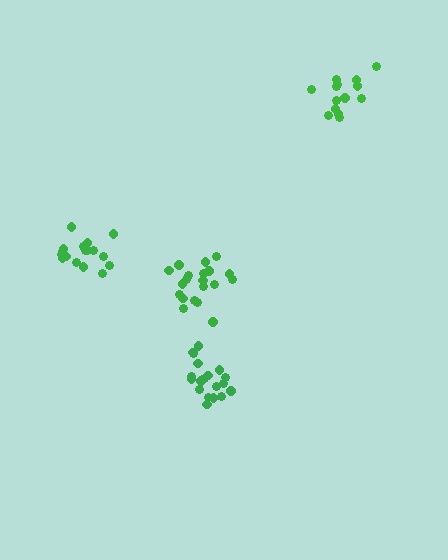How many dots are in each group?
Group 1: 20 dots, Group 2: 20 dots, Group 3: 18 dots, Group 4: 14 dots (72 total).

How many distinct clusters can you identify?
There are 4 distinct clusters.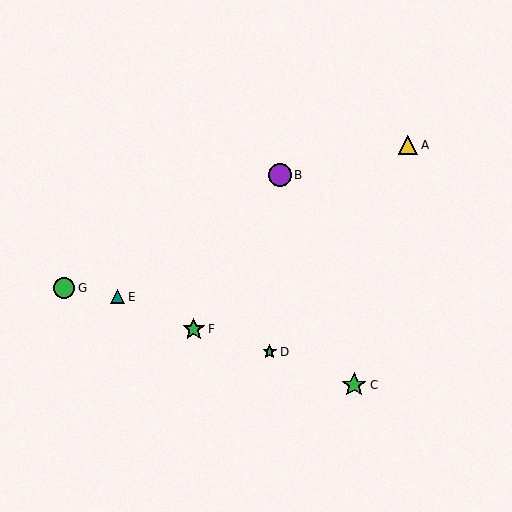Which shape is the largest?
The green star (labeled C) is the largest.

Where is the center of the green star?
The center of the green star is at (270, 352).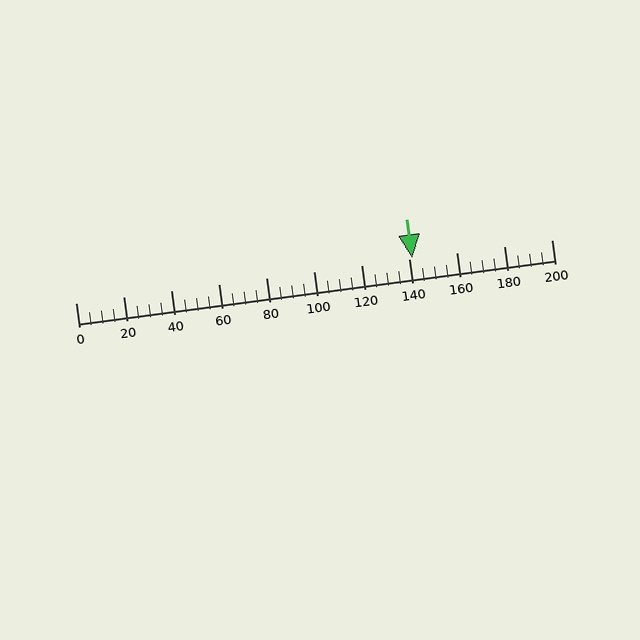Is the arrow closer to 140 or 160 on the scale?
The arrow is closer to 140.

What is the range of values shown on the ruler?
The ruler shows values from 0 to 200.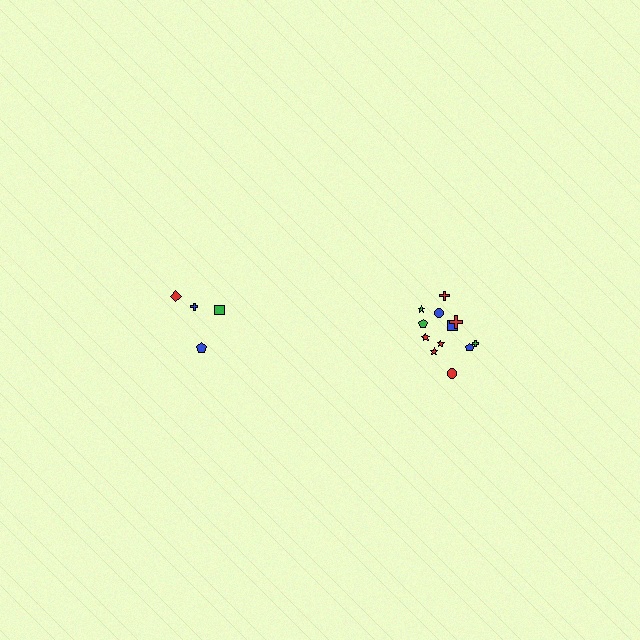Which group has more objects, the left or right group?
The right group.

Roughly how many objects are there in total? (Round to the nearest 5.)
Roughly 15 objects in total.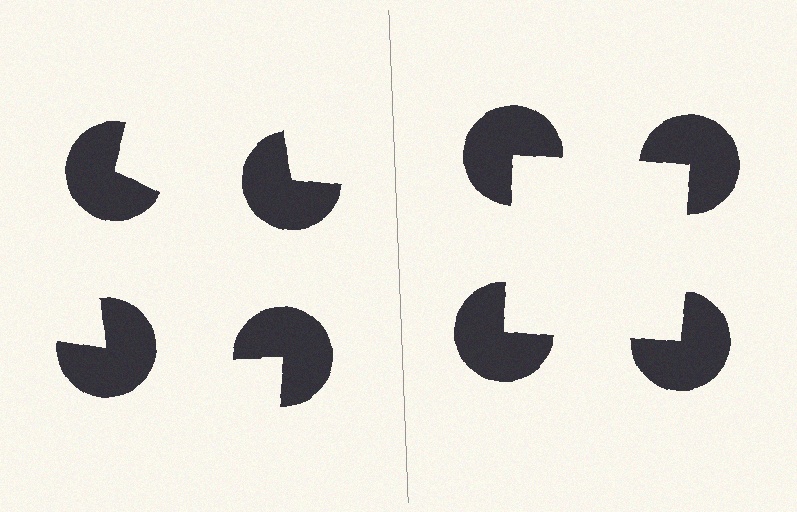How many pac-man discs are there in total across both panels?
8 — 4 on each side.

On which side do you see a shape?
An illusory square appears on the right side. On the left side the wedge cuts are rotated, so no coherent shape forms.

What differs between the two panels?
The pac-man discs are positioned identically on both sides; only the wedge orientations differ. On the right they align to a square; on the left they are misaligned.